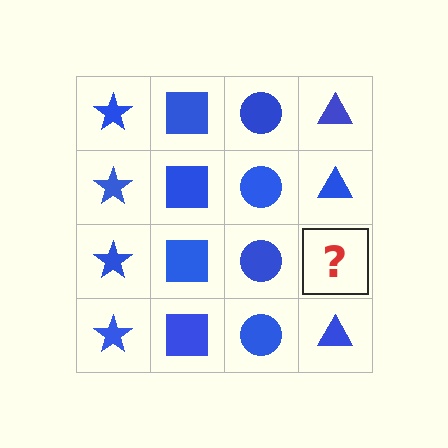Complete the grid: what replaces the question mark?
The question mark should be replaced with a blue triangle.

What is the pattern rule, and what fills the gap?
The rule is that each column has a consistent shape. The gap should be filled with a blue triangle.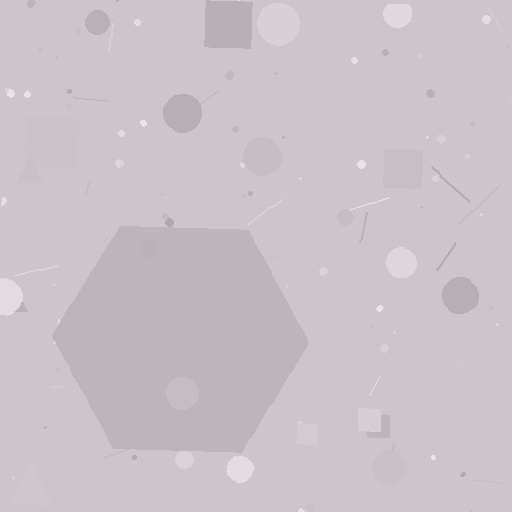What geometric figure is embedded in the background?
A hexagon is embedded in the background.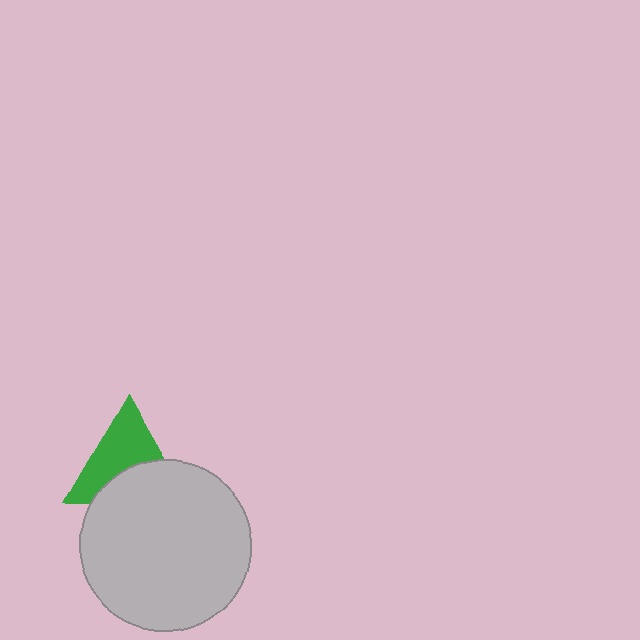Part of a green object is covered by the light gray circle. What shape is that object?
It is a triangle.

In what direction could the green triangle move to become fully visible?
The green triangle could move up. That would shift it out from behind the light gray circle entirely.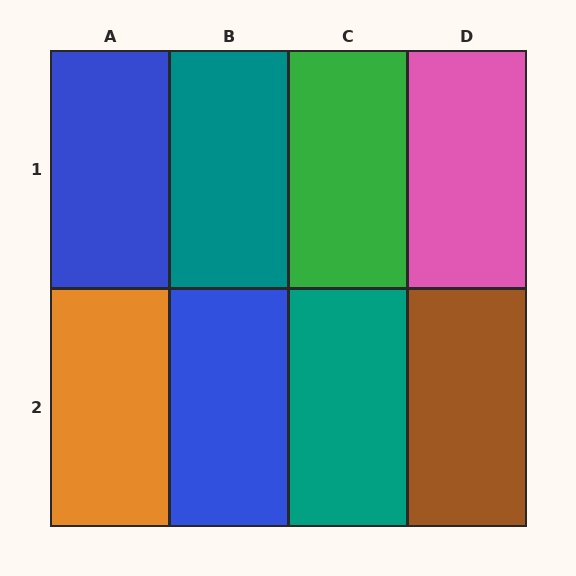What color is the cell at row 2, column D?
Brown.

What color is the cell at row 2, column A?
Orange.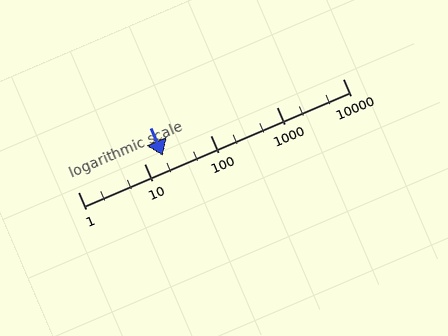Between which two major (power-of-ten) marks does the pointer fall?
The pointer is between 10 and 100.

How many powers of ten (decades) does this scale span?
The scale spans 4 decades, from 1 to 10000.